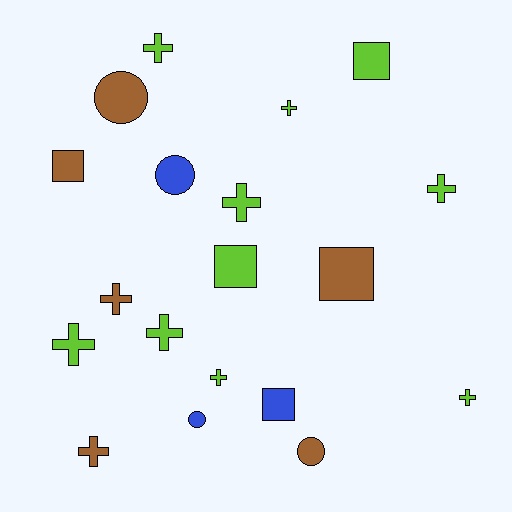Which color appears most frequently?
Lime, with 10 objects.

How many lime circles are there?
There are no lime circles.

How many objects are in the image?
There are 19 objects.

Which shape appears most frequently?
Cross, with 10 objects.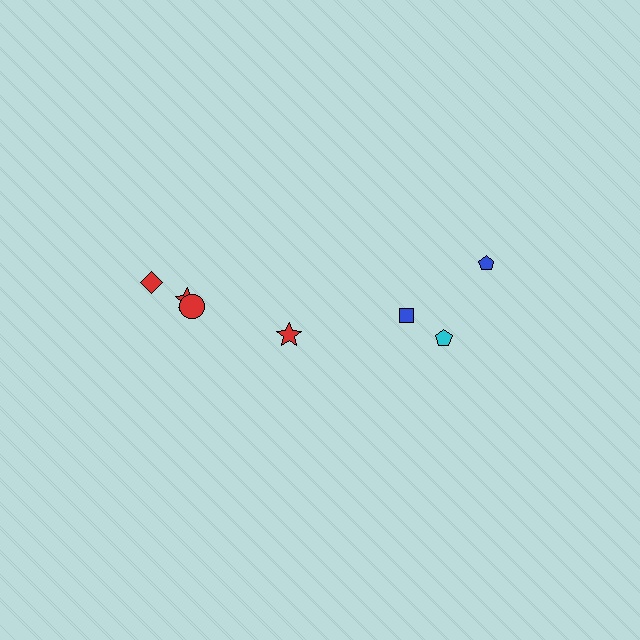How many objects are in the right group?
There are 3 objects.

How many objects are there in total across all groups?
There are 9 objects.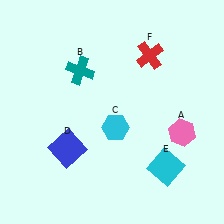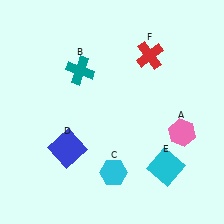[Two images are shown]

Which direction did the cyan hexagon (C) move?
The cyan hexagon (C) moved down.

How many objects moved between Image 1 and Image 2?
1 object moved between the two images.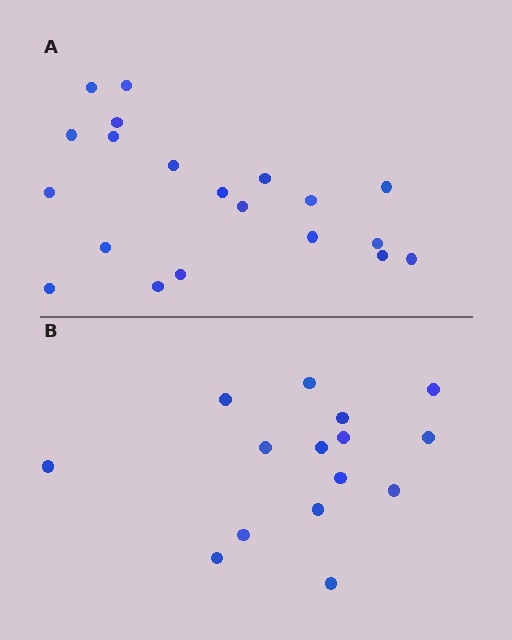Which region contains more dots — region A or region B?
Region A (the top region) has more dots.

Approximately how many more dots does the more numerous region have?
Region A has about 5 more dots than region B.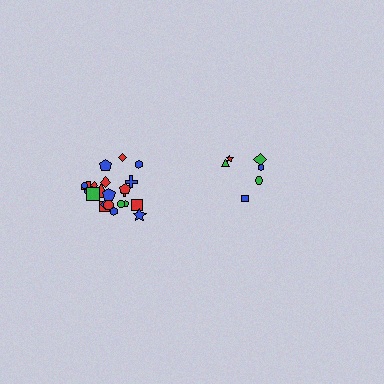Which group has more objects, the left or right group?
The left group.